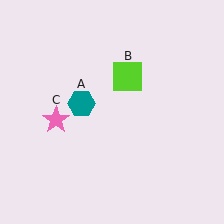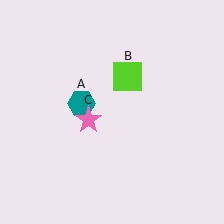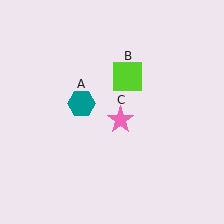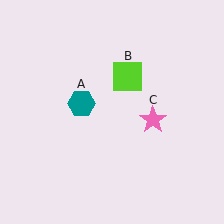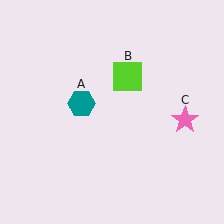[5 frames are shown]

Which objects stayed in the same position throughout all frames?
Teal hexagon (object A) and lime square (object B) remained stationary.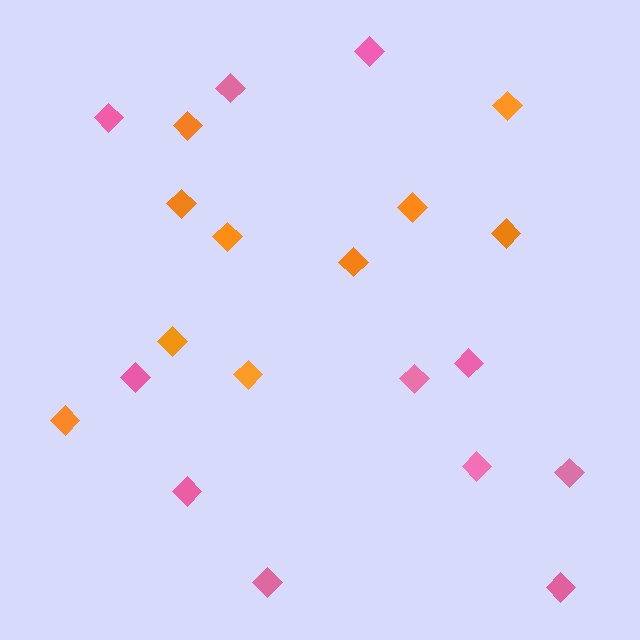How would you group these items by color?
There are 2 groups: one group of orange diamonds (10) and one group of pink diamonds (11).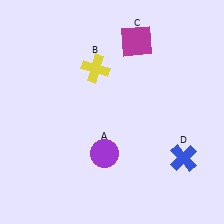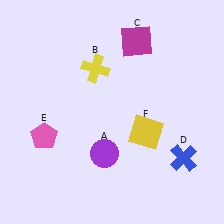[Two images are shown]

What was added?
A pink pentagon (E), a yellow square (F) were added in Image 2.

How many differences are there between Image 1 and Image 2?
There are 2 differences between the two images.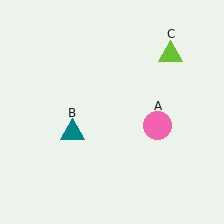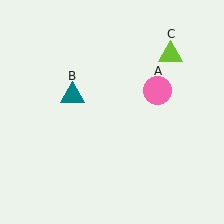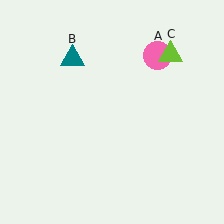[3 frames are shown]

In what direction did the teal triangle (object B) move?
The teal triangle (object B) moved up.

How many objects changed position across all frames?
2 objects changed position: pink circle (object A), teal triangle (object B).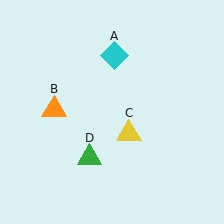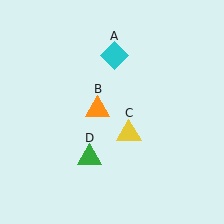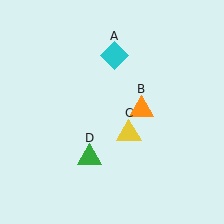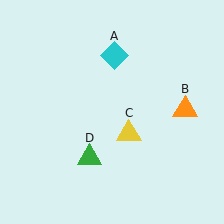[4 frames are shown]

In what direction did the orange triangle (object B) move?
The orange triangle (object B) moved right.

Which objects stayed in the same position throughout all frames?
Cyan diamond (object A) and yellow triangle (object C) and green triangle (object D) remained stationary.